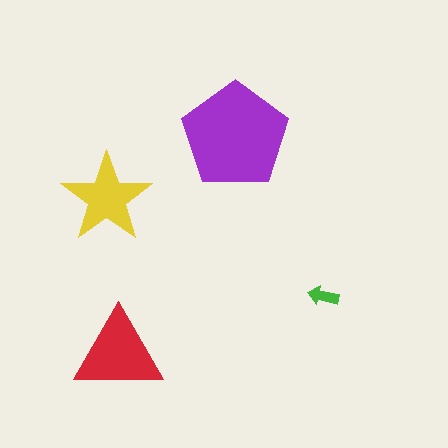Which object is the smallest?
The green arrow.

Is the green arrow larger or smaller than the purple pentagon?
Smaller.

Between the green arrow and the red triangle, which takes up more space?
The red triangle.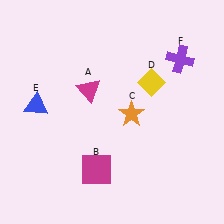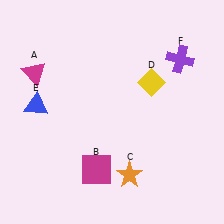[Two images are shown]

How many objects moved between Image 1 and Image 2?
2 objects moved between the two images.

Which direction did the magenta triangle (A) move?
The magenta triangle (A) moved left.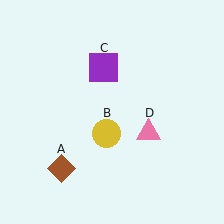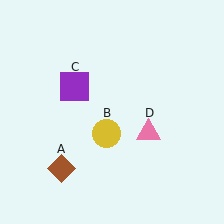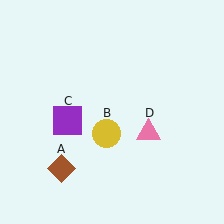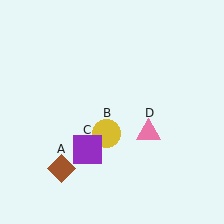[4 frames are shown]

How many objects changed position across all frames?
1 object changed position: purple square (object C).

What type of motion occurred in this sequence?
The purple square (object C) rotated counterclockwise around the center of the scene.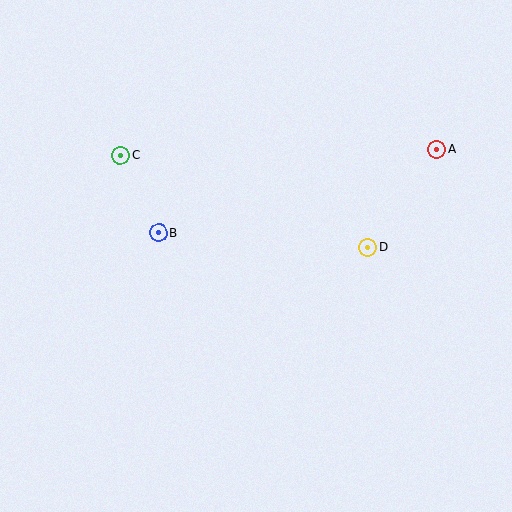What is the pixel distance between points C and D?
The distance between C and D is 264 pixels.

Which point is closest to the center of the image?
Point B at (158, 233) is closest to the center.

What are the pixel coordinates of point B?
Point B is at (158, 233).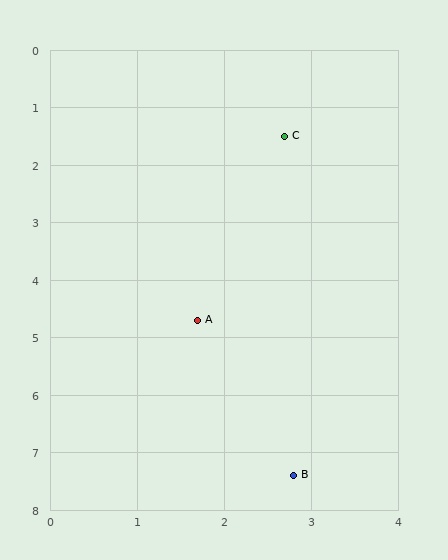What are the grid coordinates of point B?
Point B is at approximately (2.8, 7.4).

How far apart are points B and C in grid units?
Points B and C are about 5.9 grid units apart.